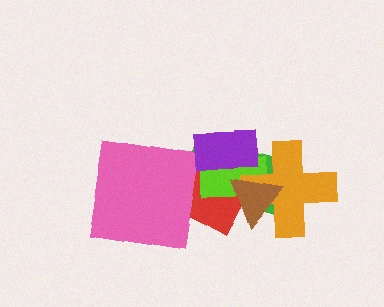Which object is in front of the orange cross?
The brown triangle is in front of the orange cross.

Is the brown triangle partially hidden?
No, no other shape covers it.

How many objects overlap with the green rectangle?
5 objects overlap with the green rectangle.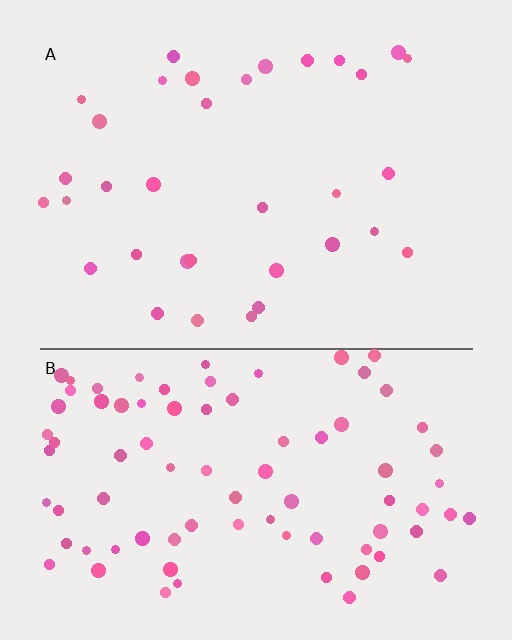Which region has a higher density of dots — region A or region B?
B (the bottom).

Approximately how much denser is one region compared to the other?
Approximately 2.4× — region B over region A.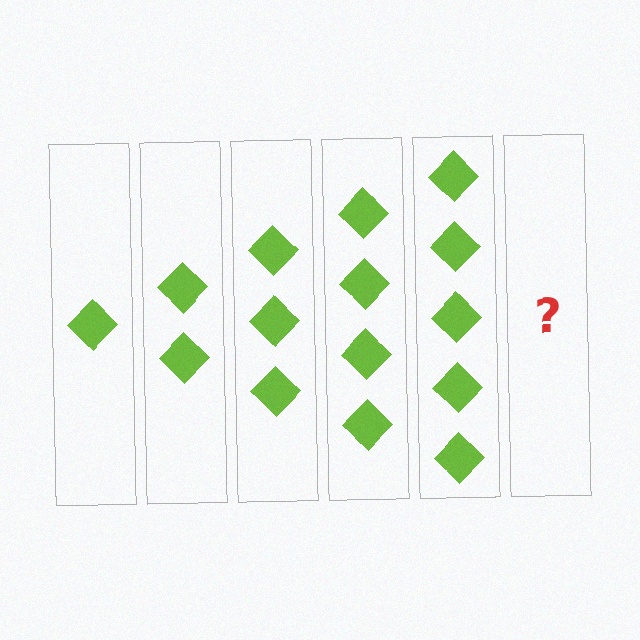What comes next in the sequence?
The next element should be 6 diamonds.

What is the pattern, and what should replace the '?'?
The pattern is that each step adds one more diamond. The '?' should be 6 diamonds.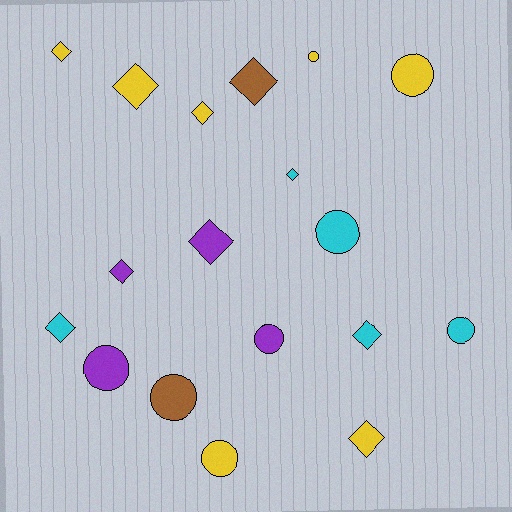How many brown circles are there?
There is 1 brown circle.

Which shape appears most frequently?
Diamond, with 10 objects.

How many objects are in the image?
There are 18 objects.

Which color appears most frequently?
Yellow, with 7 objects.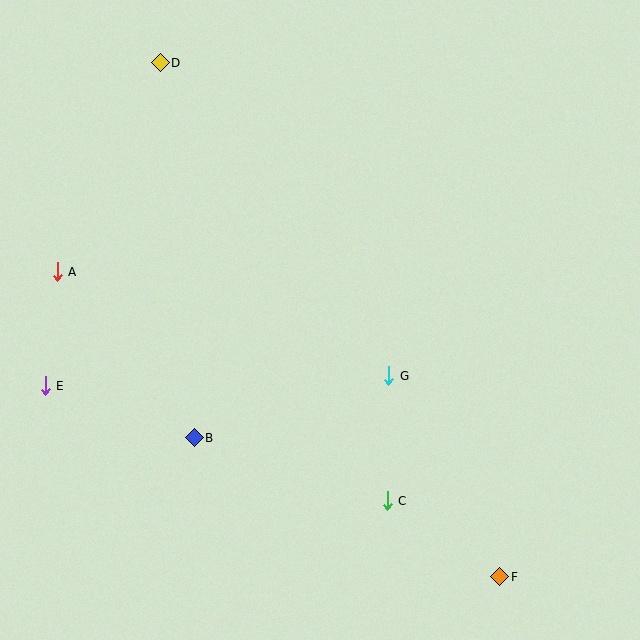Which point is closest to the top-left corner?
Point D is closest to the top-left corner.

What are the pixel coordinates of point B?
Point B is at (194, 438).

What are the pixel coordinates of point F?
Point F is at (500, 577).